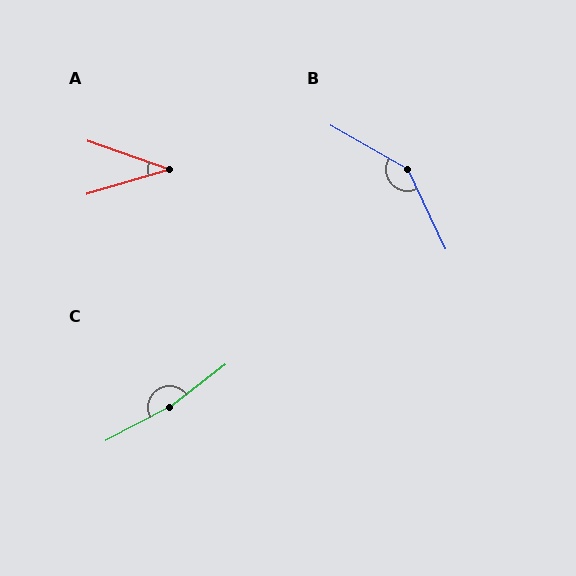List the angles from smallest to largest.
A (36°), B (145°), C (170°).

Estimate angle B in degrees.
Approximately 145 degrees.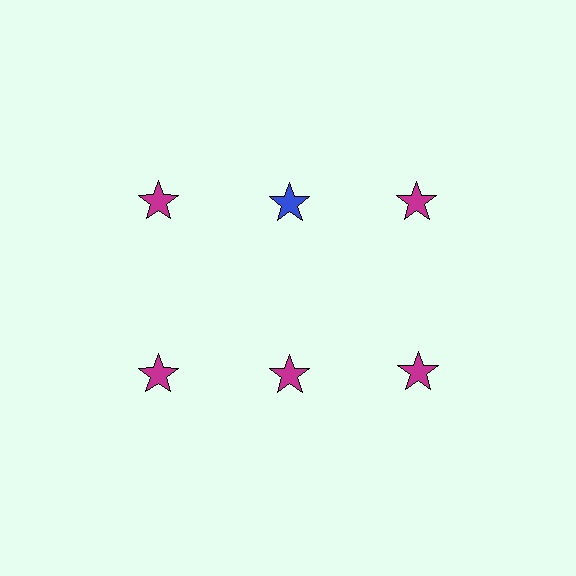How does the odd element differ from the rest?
It has a different color: blue instead of magenta.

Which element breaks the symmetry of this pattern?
The blue star in the top row, second from left column breaks the symmetry. All other shapes are magenta stars.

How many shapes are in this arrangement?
There are 6 shapes arranged in a grid pattern.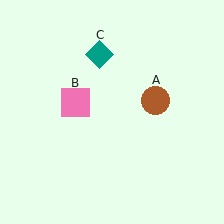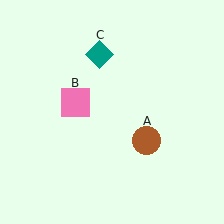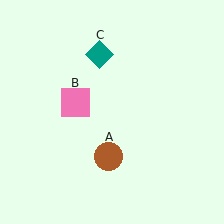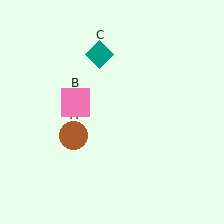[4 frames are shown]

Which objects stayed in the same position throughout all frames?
Pink square (object B) and teal diamond (object C) remained stationary.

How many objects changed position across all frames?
1 object changed position: brown circle (object A).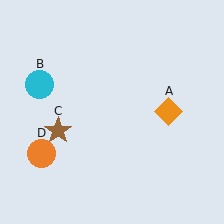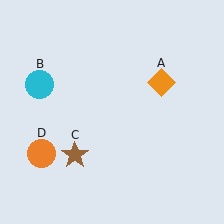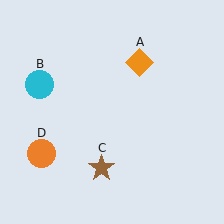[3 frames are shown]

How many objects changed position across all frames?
2 objects changed position: orange diamond (object A), brown star (object C).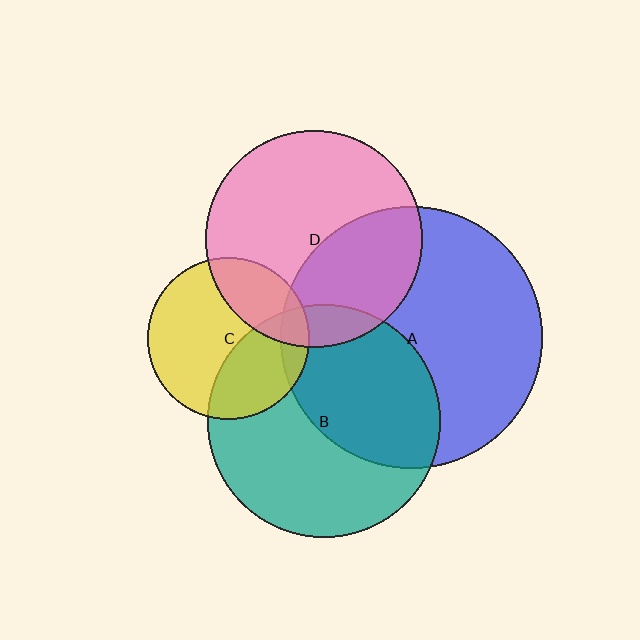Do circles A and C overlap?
Yes.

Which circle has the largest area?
Circle A (blue).